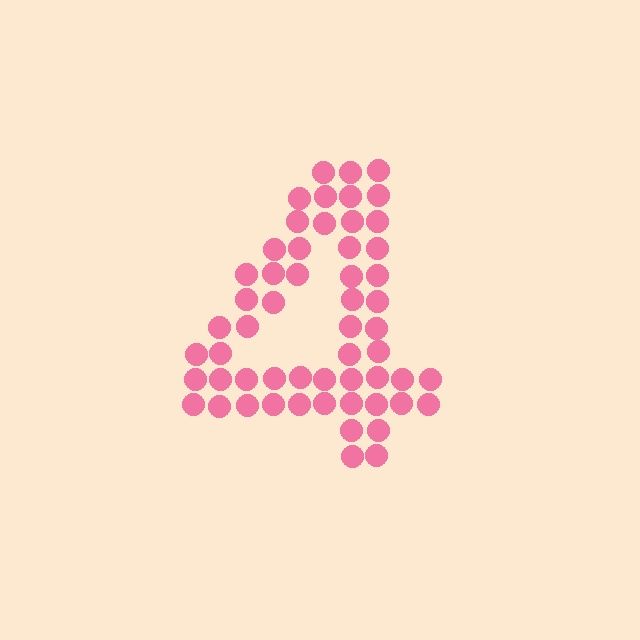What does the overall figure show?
The overall figure shows the digit 4.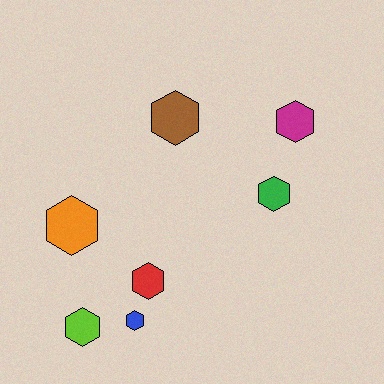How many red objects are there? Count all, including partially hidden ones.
There is 1 red object.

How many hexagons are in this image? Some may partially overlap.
There are 7 hexagons.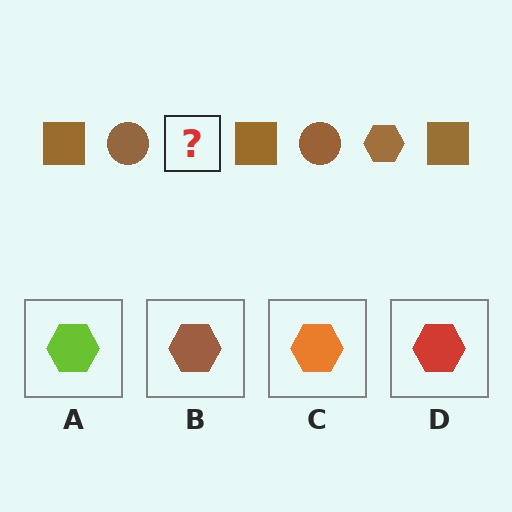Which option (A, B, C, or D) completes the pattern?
B.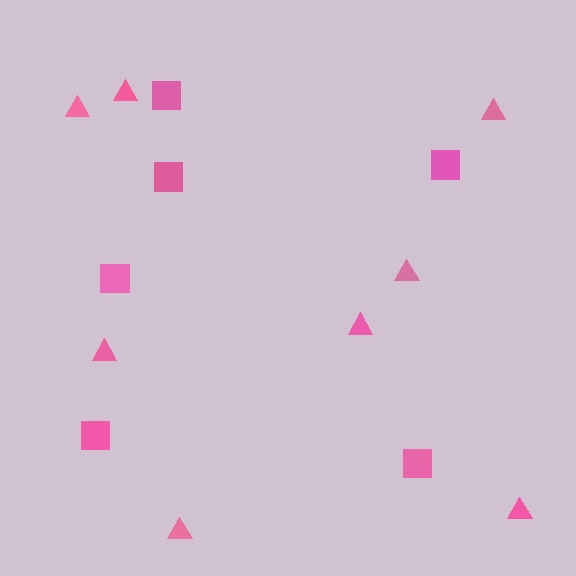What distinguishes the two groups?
There are 2 groups: one group of triangles (8) and one group of squares (6).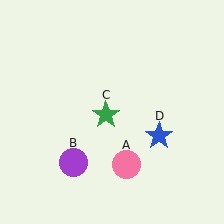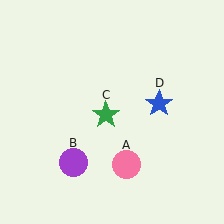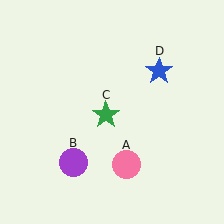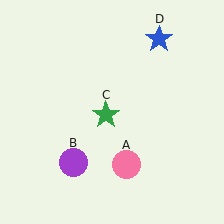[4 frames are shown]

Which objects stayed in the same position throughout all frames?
Pink circle (object A) and purple circle (object B) and green star (object C) remained stationary.